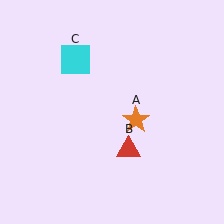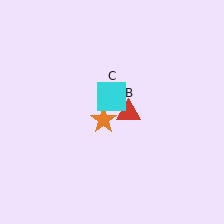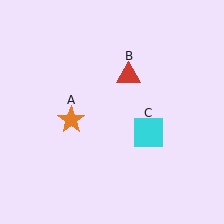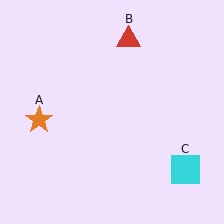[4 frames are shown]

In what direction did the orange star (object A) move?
The orange star (object A) moved left.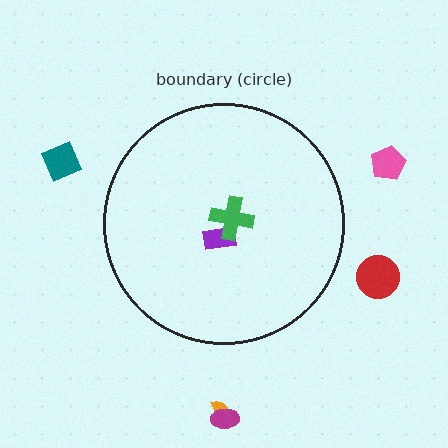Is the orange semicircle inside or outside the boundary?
Outside.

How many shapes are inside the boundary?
2 inside, 5 outside.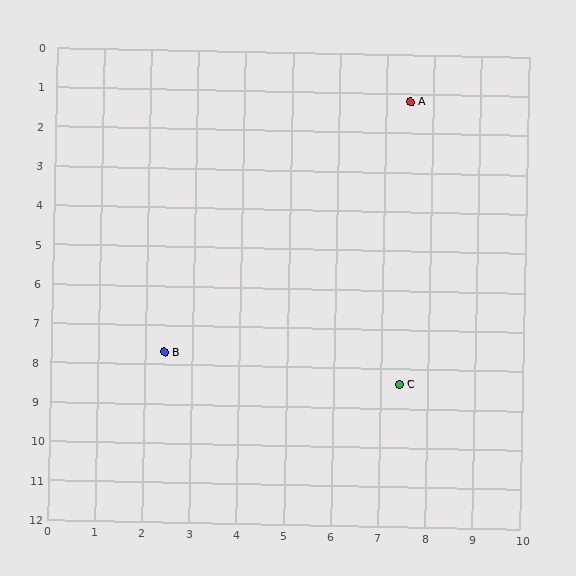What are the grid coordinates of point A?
Point A is at approximately (7.5, 1.2).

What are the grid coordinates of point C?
Point C is at approximately (7.4, 8.4).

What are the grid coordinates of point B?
Point B is at approximately (2.4, 7.7).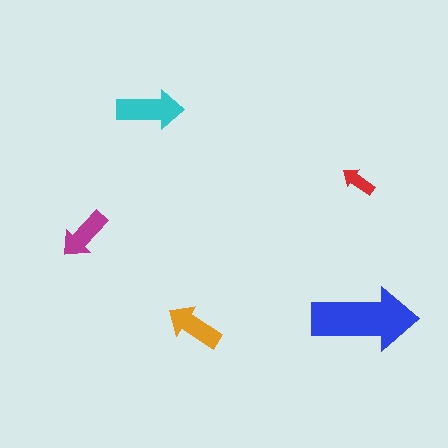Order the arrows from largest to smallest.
the blue one, the cyan one, the orange one, the magenta one, the red one.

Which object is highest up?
The cyan arrow is topmost.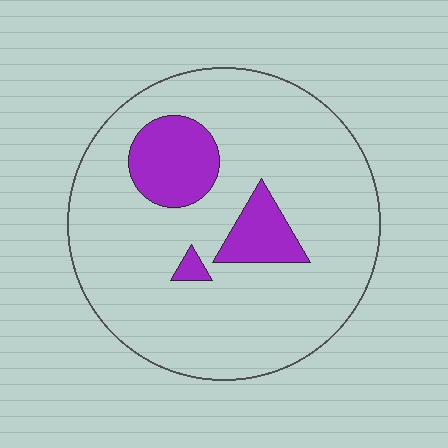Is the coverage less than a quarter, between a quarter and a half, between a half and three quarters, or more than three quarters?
Less than a quarter.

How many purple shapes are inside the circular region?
3.